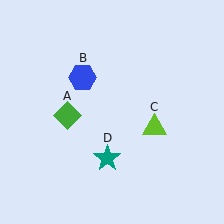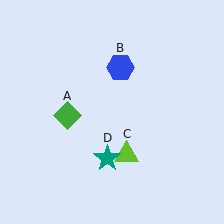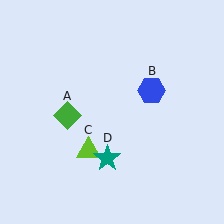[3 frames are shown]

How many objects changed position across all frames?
2 objects changed position: blue hexagon (object B), lime triangle (object C).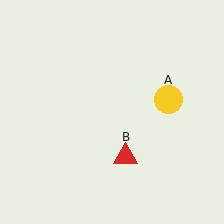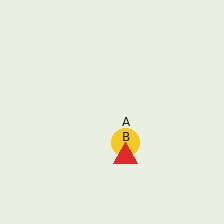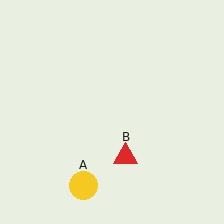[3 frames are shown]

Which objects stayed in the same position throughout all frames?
Red triangle (object B) remained stationary.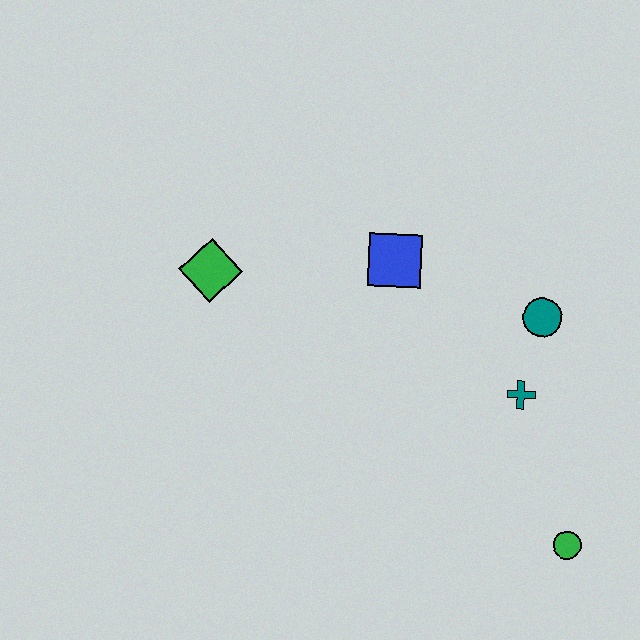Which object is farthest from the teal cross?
The green diamond is farthest from the teal cross.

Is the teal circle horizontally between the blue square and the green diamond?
No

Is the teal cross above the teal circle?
No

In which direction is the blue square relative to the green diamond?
The blue square is to the right of the green diamond.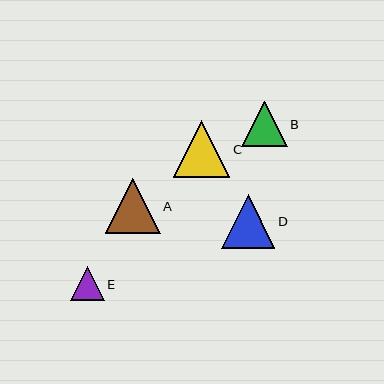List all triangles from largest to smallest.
From largest to smallest: C, A, D, B, E.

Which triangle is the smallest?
Triangle E is the smallest with a size of approximately 34 pixels.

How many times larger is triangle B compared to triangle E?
Triangle B is approximately 1.3 times the size of triangle E.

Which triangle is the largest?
Triangle C is the largest with a size of approximately 56 pixels.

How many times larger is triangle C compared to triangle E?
Triangle C is approximately 1.7 times the size of triangle E.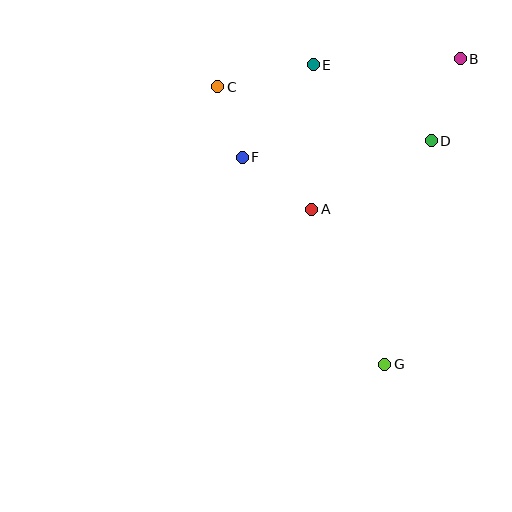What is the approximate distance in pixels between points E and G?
The distance between E and G is approximately 308 pixels.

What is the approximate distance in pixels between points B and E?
The distance between B and E is approximately 147 pixels.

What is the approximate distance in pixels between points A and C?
The distance between A and C is approximately 155 pixels.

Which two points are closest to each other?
Points C and F are closest to each other.